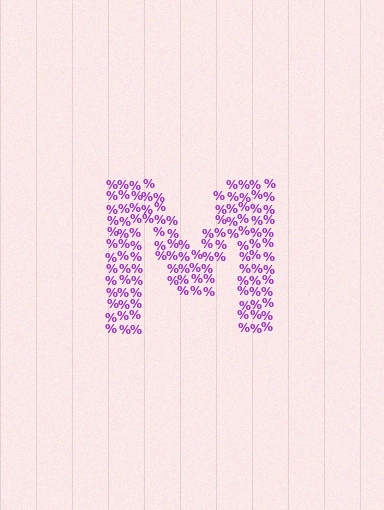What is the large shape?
The large shape is the letter M.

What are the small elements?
The small elements are percent signs.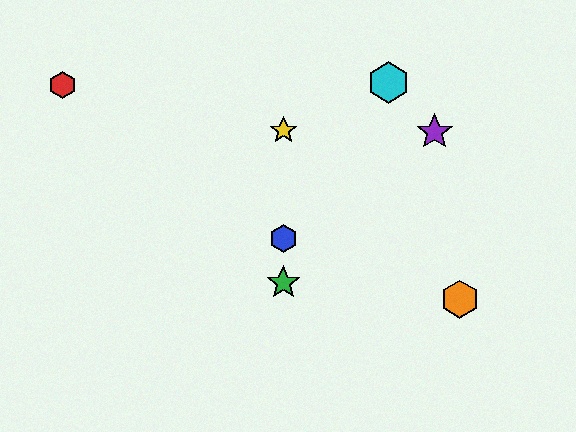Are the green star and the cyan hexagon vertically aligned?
No, the green star is at x≈283 and the cyan hexagon is at x≈389.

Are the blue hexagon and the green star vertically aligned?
Yes, both are at x≈283.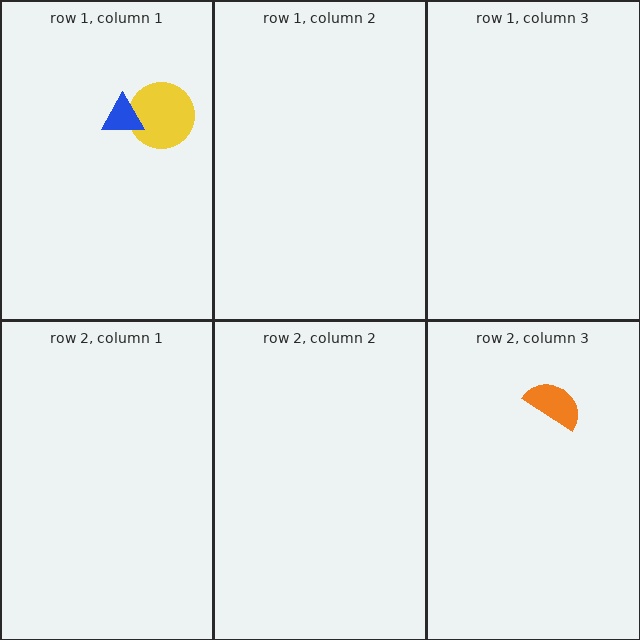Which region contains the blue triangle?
The row 1, column 1 region.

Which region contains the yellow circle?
The row 1, column 1 region.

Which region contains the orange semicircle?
The row 2, column 3 region.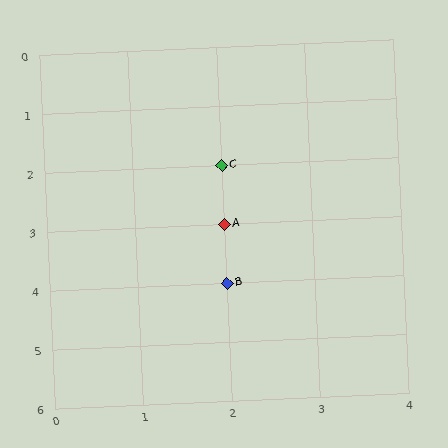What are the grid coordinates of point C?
Point C is at grid coordinates (2, 2).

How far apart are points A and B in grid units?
Points A and B are 1 row apart.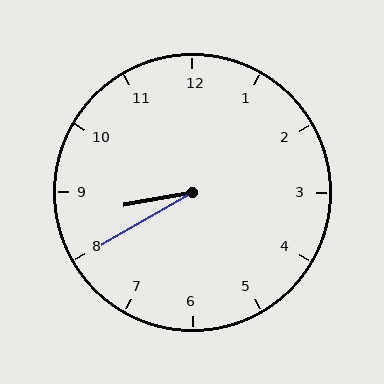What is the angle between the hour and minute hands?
Approximately 20 degrees.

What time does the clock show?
8:40.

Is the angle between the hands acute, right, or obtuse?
It is acute.